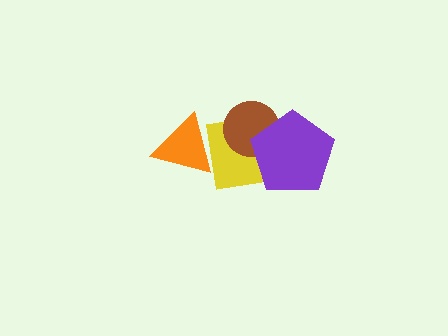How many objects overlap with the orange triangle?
1 object overlaps with the orange triangle.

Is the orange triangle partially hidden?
Yes, it is partially covered by another shape.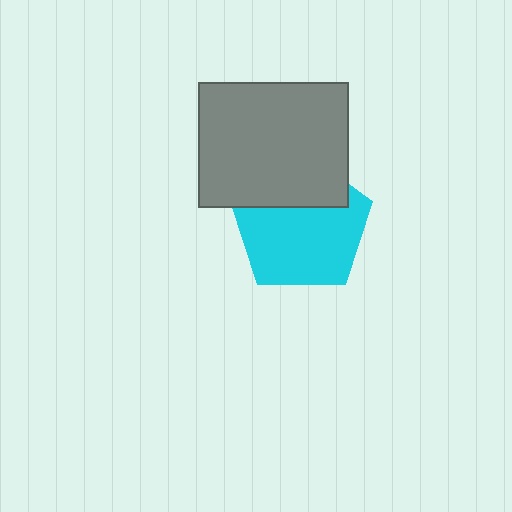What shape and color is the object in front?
The object in front is a gray rectangle.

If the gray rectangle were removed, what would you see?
You would see the complete cyan pentagon.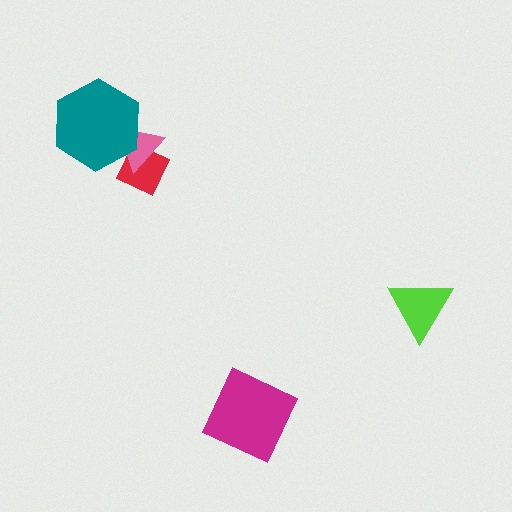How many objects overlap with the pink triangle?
2 objects overlap with the pink triangle.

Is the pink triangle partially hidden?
Yes, it is partially covered by another shape.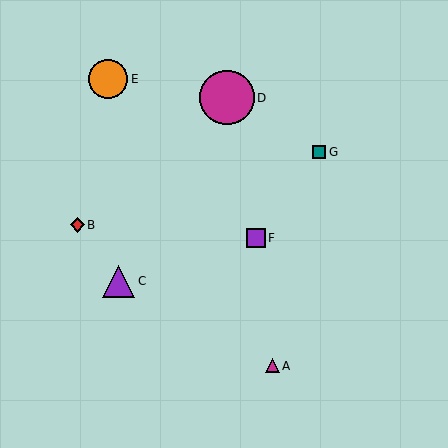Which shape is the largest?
The magenta circle (labeled D) is the largest.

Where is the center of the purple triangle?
The center of the purple triangle is at (119, 281).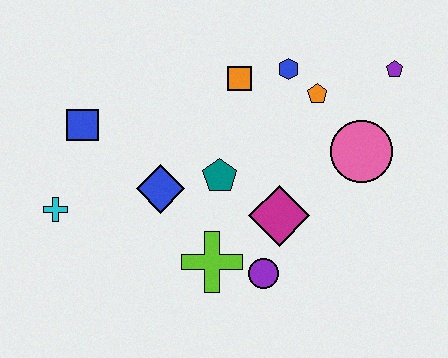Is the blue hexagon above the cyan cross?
Yes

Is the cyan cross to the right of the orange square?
No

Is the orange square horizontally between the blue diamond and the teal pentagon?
No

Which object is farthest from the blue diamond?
The purple pentagon is farthest from the blue diamond.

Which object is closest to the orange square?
The blue hexagon is closest to the orange square.